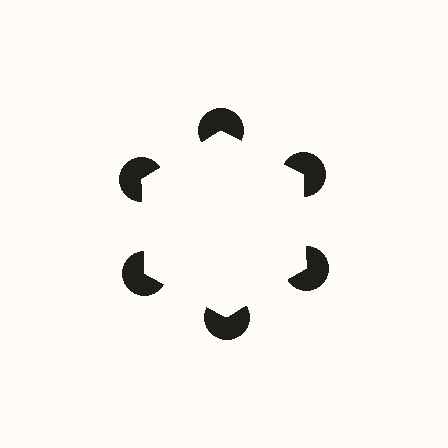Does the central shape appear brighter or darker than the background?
It typically appears slightly brighter than the background, even though no actual brightness change is drawn.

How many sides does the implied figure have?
6 sides.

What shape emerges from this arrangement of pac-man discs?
An illusory hexagon — its edges are inferred from the aligned wedge cuts in the pac-man discs, not physically drawn.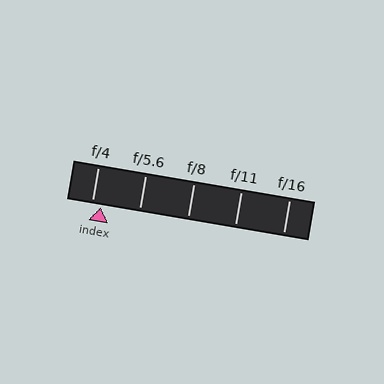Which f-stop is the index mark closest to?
The index mark is closest to f/4.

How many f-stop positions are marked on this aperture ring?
There are 5 f-stop positions marked.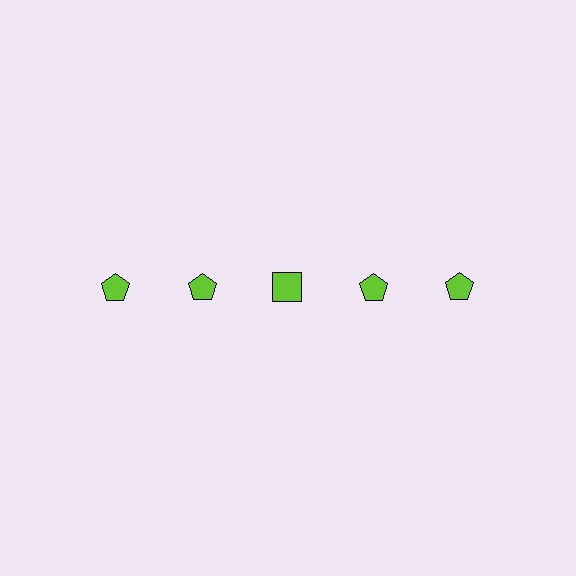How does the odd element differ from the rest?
It has a different shape: square instead of pentagon.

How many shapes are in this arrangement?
There are 5 shapes arranged in a grid pattern.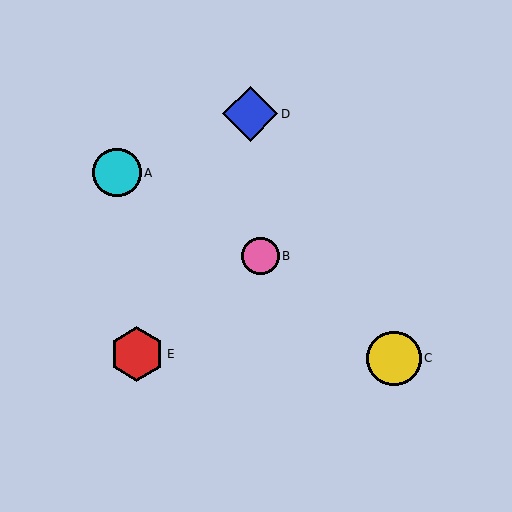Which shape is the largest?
The blue diamond (labeled D) is the largest.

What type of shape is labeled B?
Shape B is a pink circle.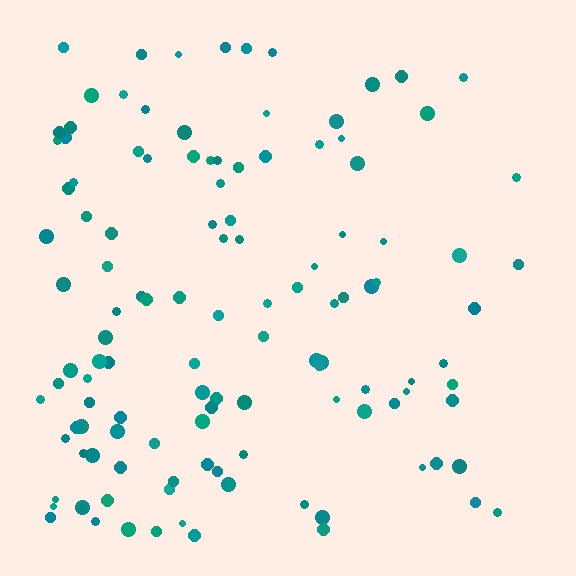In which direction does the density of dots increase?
From right to left, with the left side densest.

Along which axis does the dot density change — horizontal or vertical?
Horizontal.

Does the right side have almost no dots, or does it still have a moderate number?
Still a moderate number, just noticeably fewer than the left.